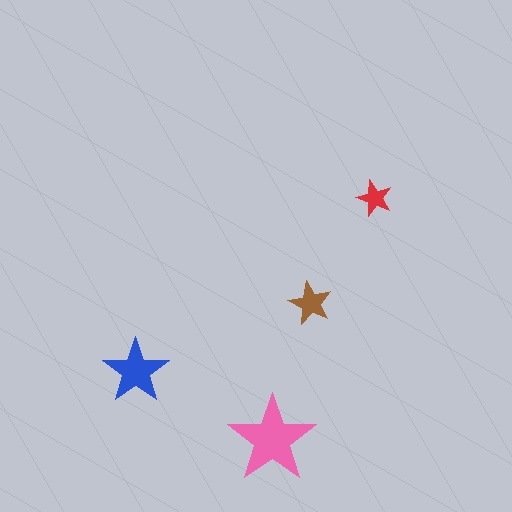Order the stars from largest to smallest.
the pink one, the blue one, the brown one, the red one.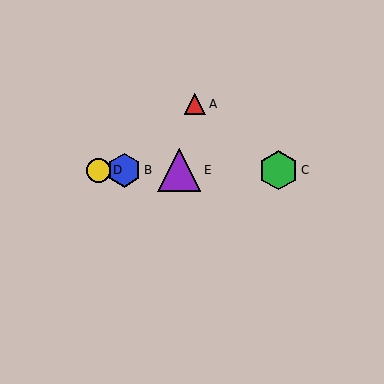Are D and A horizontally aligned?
No, D is at y≈170 and A is at y≈104.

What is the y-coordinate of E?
Object E is at y≈170.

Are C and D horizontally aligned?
Yes, both are at y≈170.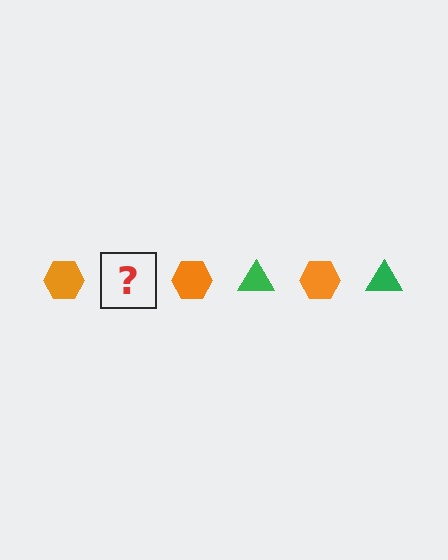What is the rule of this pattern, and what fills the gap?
The rule is that the pattern alternates between orange hexagon and green triangle. The gap should be filled with a green triangle.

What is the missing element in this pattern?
The missing element is a green triangle.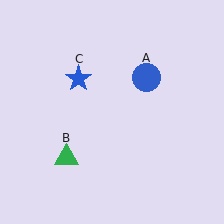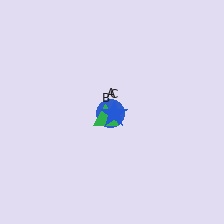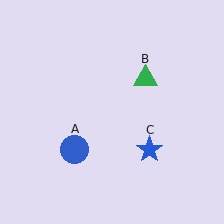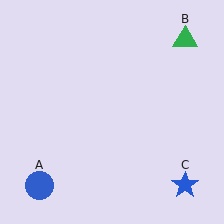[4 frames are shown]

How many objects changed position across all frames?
3 objects changed position: blue circle (object A), green triangle (object B), blue star (object C).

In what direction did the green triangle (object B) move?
The green triangle (object B) moved up and to the right.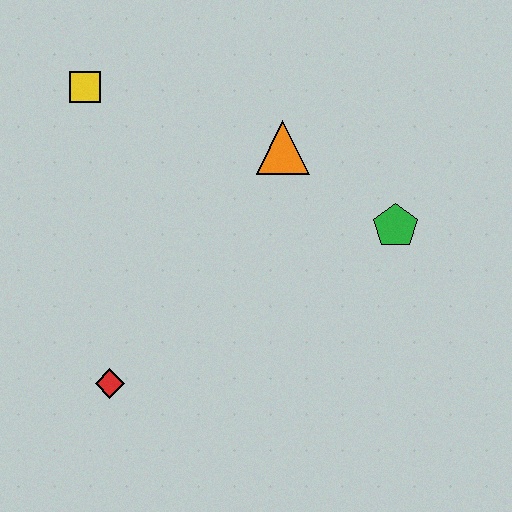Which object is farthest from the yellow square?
The green pentagon is farthest from the yellow square.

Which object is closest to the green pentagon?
The orange triangle is closest to the green pentagon.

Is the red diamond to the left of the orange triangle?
Yes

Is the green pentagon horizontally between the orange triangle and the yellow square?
No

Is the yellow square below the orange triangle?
No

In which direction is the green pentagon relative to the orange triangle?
The green pentagon is to the right of the orange triangle.